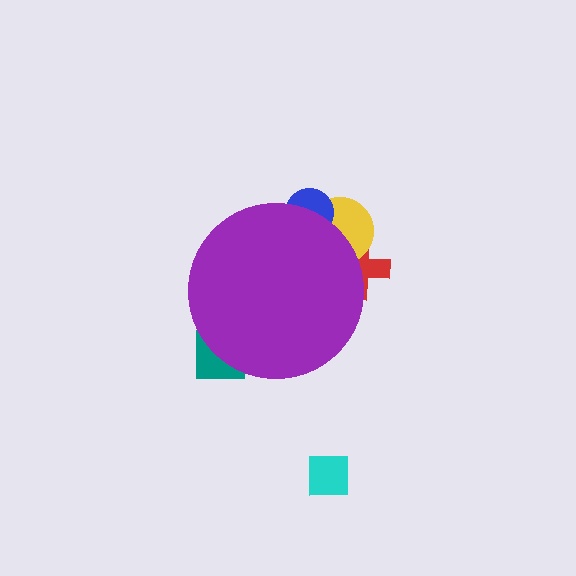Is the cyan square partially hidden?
No, the cyan square is fully visible.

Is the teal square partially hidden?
Yes, the teal square is partially hidden behind the purple circle.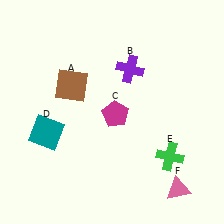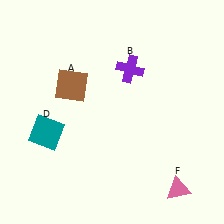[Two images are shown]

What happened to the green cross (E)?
The green cross (E) was removed in Image 2. It was in the bottom-right area of Image 1.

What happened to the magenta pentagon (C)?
The magenta pentagon (C) was removed in Image 2. It was in the bottom-right area of Image 1.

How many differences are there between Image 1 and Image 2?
There are 2 differences between the two images.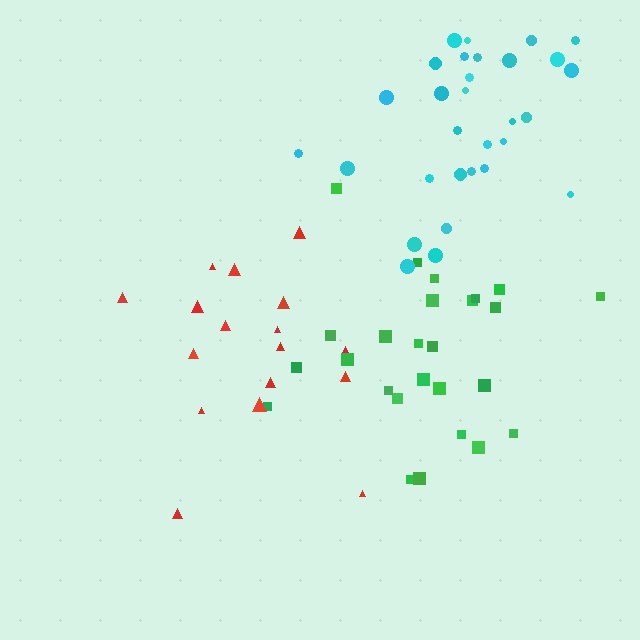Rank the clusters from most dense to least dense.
cyan, red, green.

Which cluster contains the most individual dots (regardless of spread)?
Cyan (30).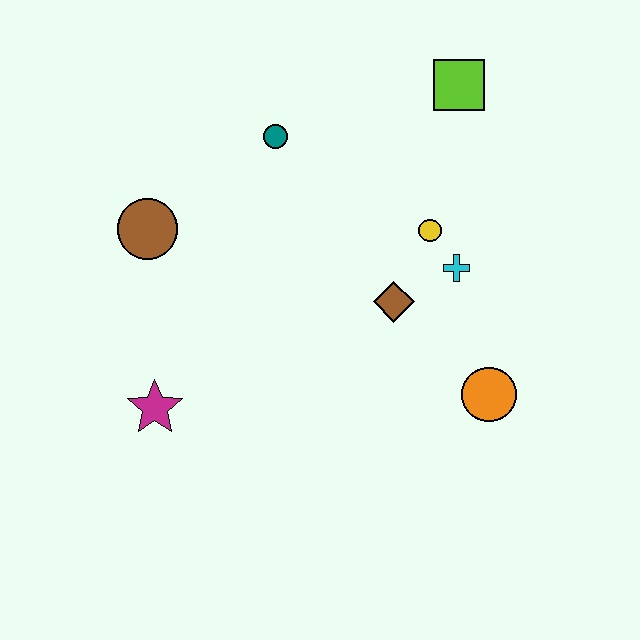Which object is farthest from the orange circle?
The brown circle is farthest from the orange circle.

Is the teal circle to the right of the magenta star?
Yes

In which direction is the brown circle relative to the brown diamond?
The brown circle is to the left of the brown diamond.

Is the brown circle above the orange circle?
Yes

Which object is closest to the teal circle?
The brown circle is closest to the teal circle.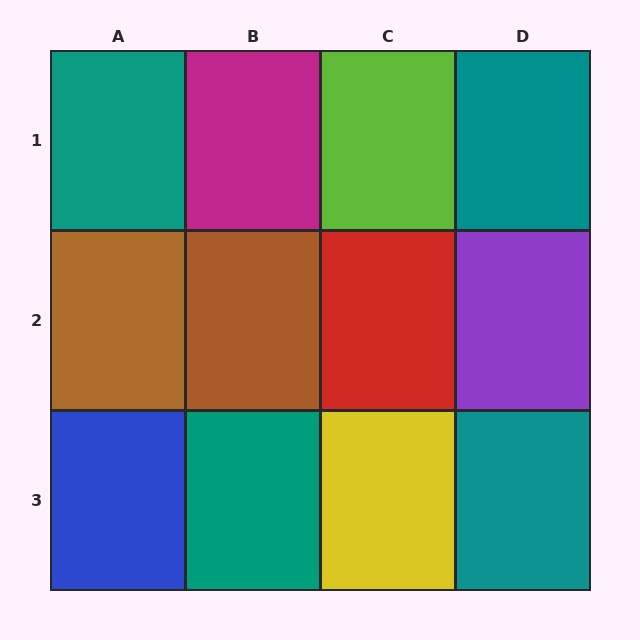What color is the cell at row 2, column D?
Purple.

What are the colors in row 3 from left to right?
Blue, teal, yellow, teal.